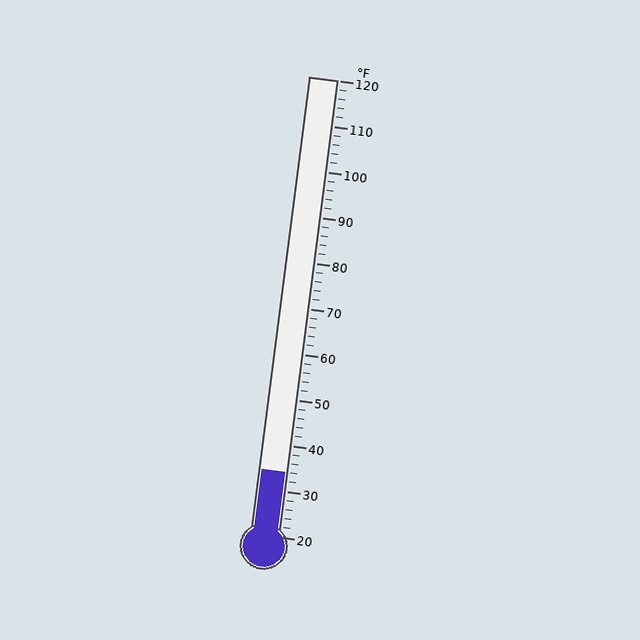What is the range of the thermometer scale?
The thermometer scale ranges from 20°F to 120°F.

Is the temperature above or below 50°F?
The temperature is below 50°F.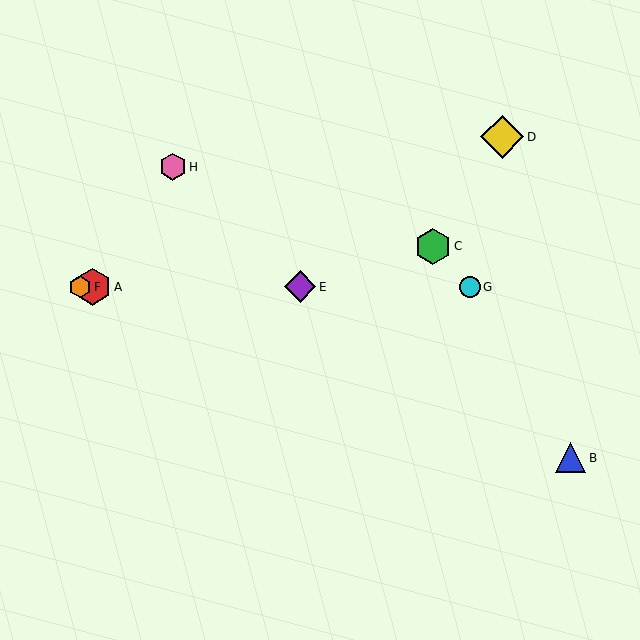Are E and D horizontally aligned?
No, E is at y≈287 and D is at y≈137.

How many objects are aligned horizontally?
4 objects (A, E, F, G) are aligned horizontally.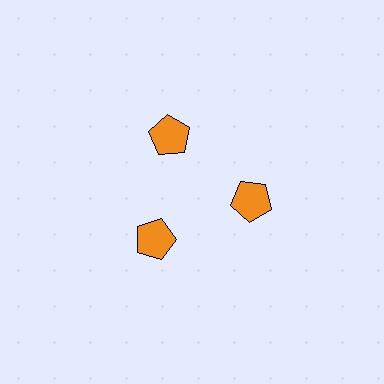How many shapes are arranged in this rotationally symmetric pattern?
There are 3 shapes, arranged in 3 groups of 1.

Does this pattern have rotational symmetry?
Yes, this pattern has 3-fold rotational symmetry. It looks the same after rotating 120 degrees around the center.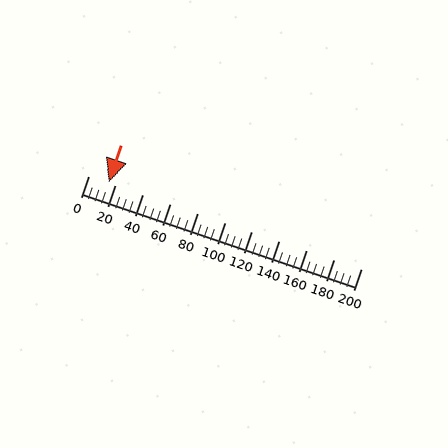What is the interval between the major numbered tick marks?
The major tick marks are spaced 20 units apart.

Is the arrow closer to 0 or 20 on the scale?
The arrow is closer to 20.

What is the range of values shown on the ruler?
The ruler shows values from 0 to 200.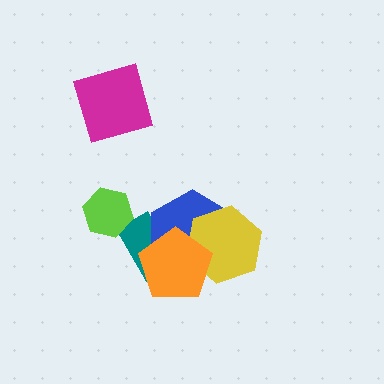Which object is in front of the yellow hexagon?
The orange pentagon is in front of the yellow hexagon.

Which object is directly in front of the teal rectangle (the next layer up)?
The blue hexagon is directly in front of the teal rectangle.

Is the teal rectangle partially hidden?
Yes, it is partially covered by another shape.